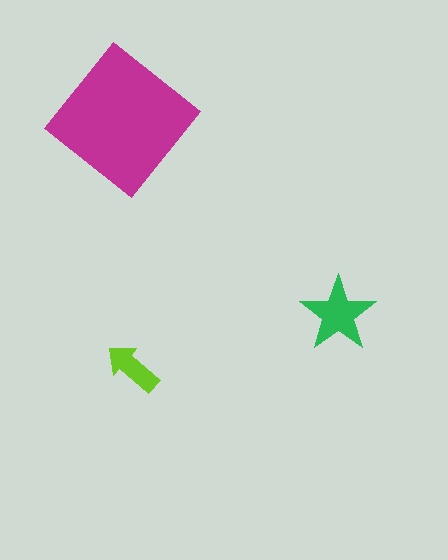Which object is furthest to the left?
The magenta diamond is leftmost.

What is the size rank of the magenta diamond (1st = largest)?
1st.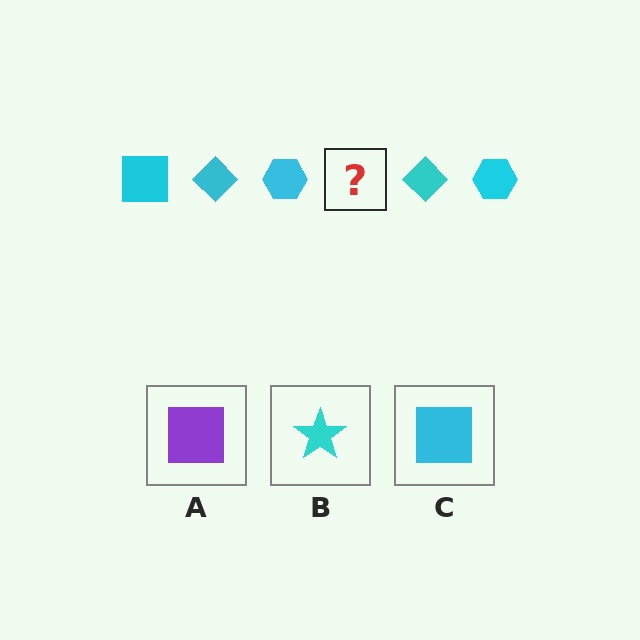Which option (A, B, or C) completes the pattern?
C.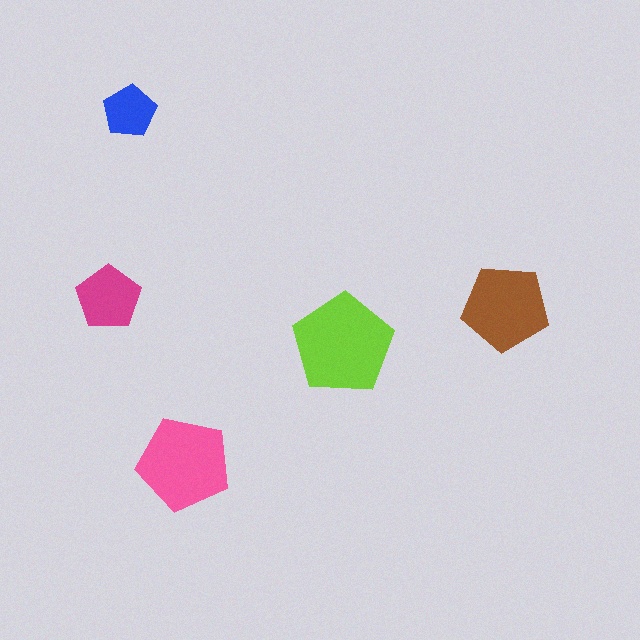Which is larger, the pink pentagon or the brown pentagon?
The pink one.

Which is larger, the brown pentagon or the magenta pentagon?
The brown one.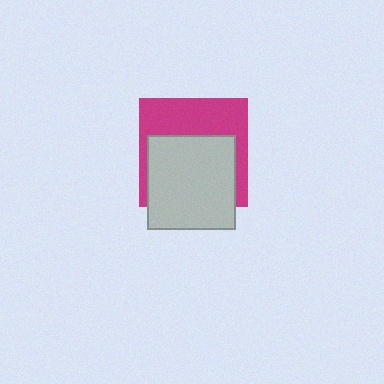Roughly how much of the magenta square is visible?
About half of it is visible (roughly 47%).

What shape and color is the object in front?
The object in front is a light gray rectangle.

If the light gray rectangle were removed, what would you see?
You would see the complete magenta square.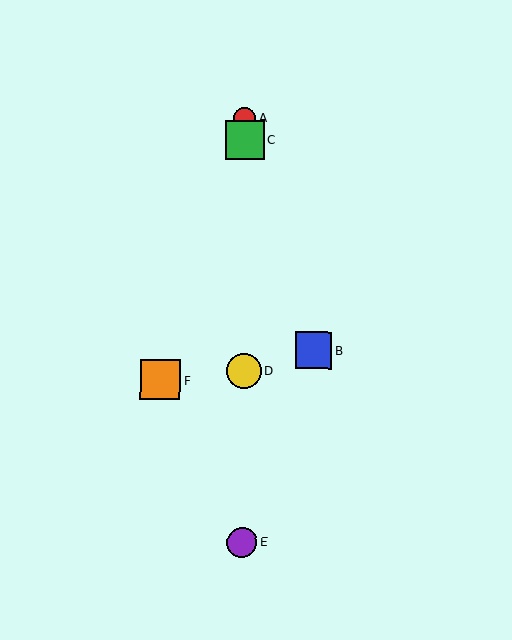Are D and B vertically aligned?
No, D is at x≈243 and B is at x≈314.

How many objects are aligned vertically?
4 objects (A, C, D, E) are aligned vertically.